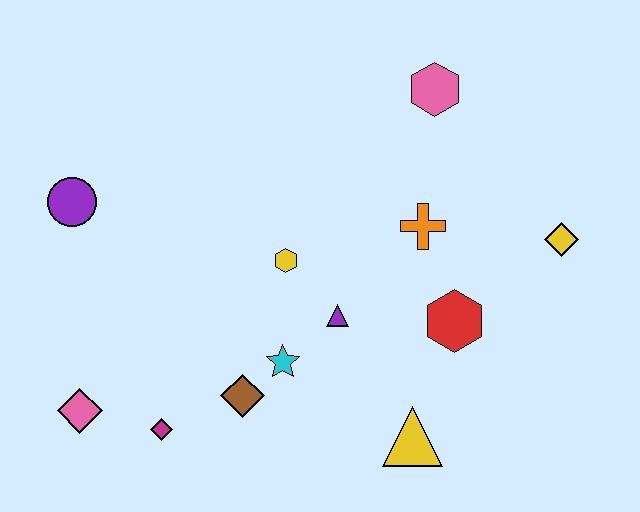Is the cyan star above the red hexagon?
No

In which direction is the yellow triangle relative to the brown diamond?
The yellow triangle is to the right of the brown diamond.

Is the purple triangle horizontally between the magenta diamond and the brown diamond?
No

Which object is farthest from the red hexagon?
The purple circle is farthest from the red hexagon.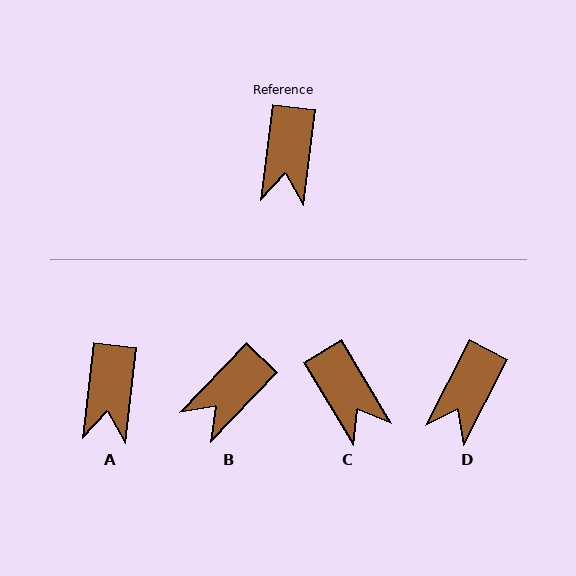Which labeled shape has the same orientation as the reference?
A.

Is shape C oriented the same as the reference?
No, it is off by about 38 degrees.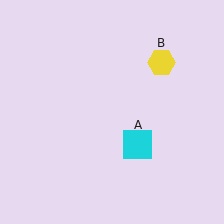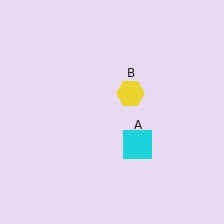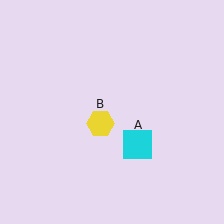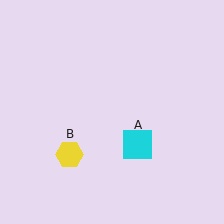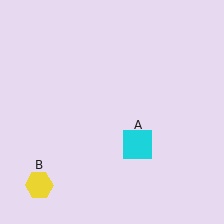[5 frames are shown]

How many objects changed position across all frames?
1 object changed position: yellow hexagon (object B).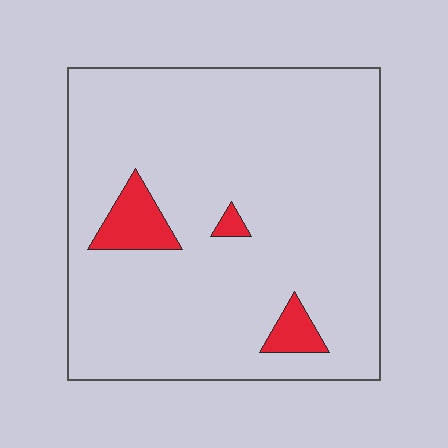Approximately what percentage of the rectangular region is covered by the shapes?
Approximately 5%.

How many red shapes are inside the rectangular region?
3.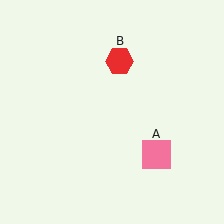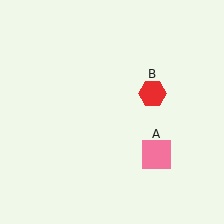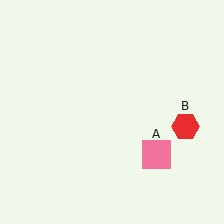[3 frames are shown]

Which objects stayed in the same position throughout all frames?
Pink square (object A) remained stationary.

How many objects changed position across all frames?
1 object changed position: red hexagon (object B).